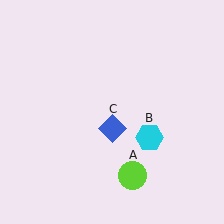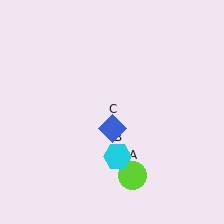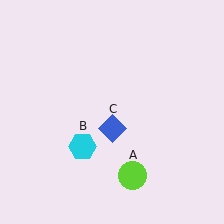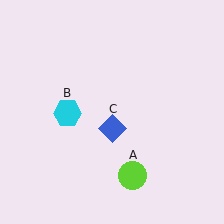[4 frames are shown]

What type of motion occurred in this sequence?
The cyan hexagon (object B) rotated clockwise around the center of the scene.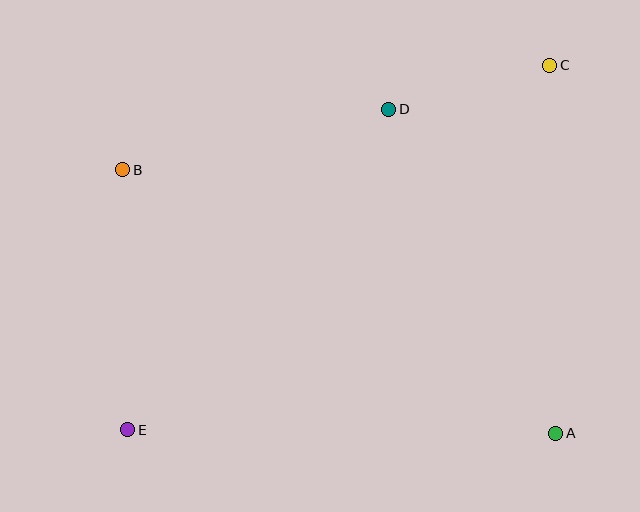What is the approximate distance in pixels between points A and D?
The distance between A and D is approximately 365 pixels.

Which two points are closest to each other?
Points C and D are closest to each other.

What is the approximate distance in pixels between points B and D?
The distance between B and D is approximately 273 pixels.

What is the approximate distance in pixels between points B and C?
The distance between B and C is approximately 440 pixels.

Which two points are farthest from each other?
Points C and E are farthest from each other.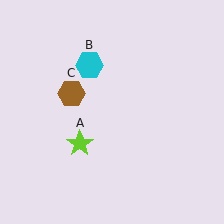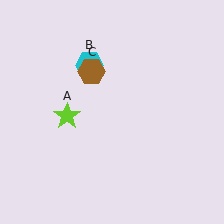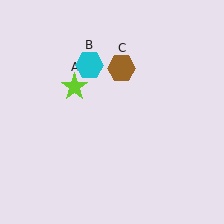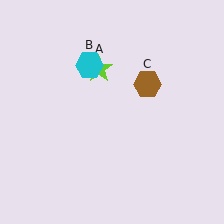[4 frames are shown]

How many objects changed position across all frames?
2 objects changed position: lime star (object A), brown hexagon (object C).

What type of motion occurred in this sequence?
The lime star (object A), brown hexagon (object C) rotated clockwise around the center of the scene.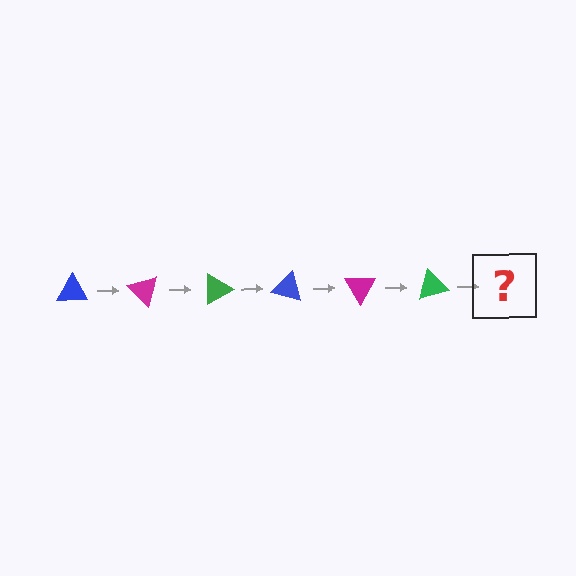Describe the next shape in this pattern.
It should be a blue triangle, rotated 270 degrees from the start.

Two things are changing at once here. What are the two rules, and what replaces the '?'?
The two rules are that it rotates 45 degrees each step and the color cycles through blue, magenta, and green. The '?' should be a blue triangle, rotated 270 degrees from the start.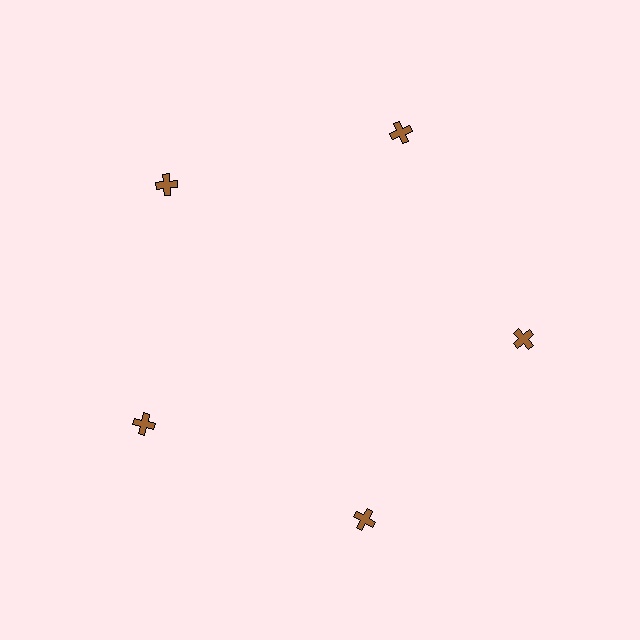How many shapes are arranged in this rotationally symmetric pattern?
There are 5 shapes, arranged in 5 groups of 1.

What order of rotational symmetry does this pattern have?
This pattern has 5-fold rotational symmetry.